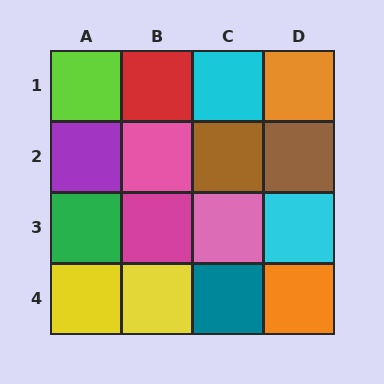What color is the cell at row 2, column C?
Brown.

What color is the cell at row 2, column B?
Pink.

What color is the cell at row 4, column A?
Yellow.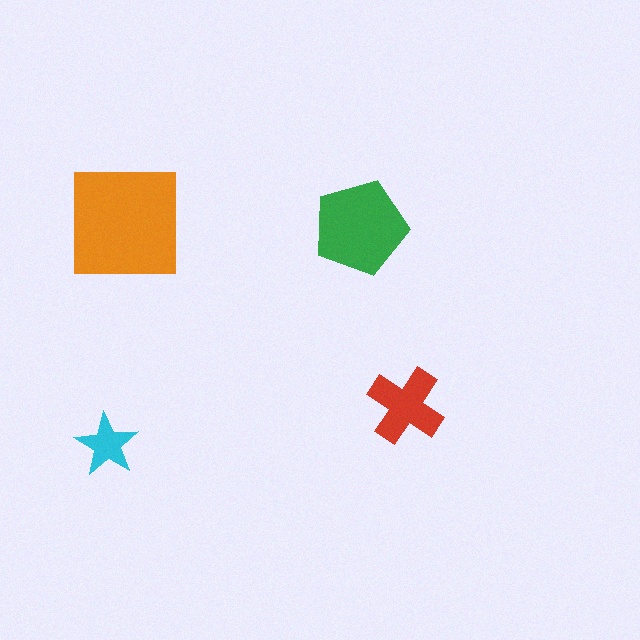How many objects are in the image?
There are 4 objects in the image.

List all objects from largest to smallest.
The orange square, the green pentagon, the red cross, the cyan star.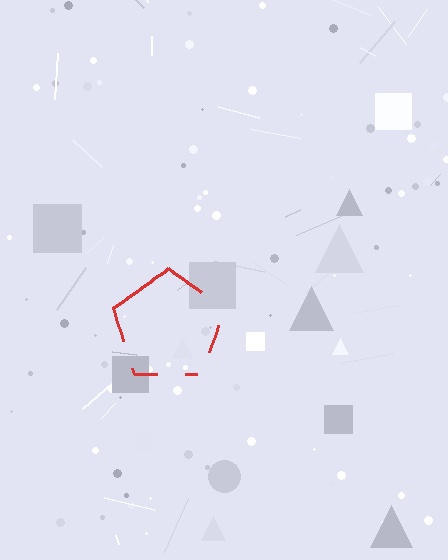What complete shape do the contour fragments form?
The contour fragments form a pentagon.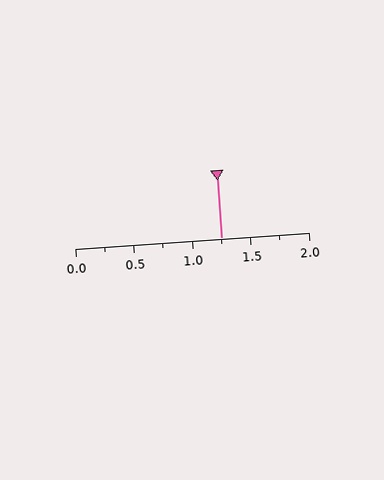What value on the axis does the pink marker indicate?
The marker indicates approximately 1.25.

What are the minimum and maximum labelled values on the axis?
The axis runs from 0.0 to 2.0.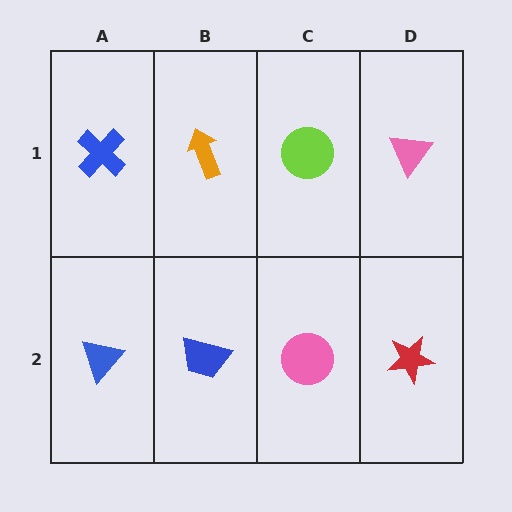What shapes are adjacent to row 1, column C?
A pink circle (row 2, column C), an orange arrow (row 1, column B), a pink triangle (row 1, column D).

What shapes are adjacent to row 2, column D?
A pink triangle (row 1, column D), a pink circle (row 2, column C).